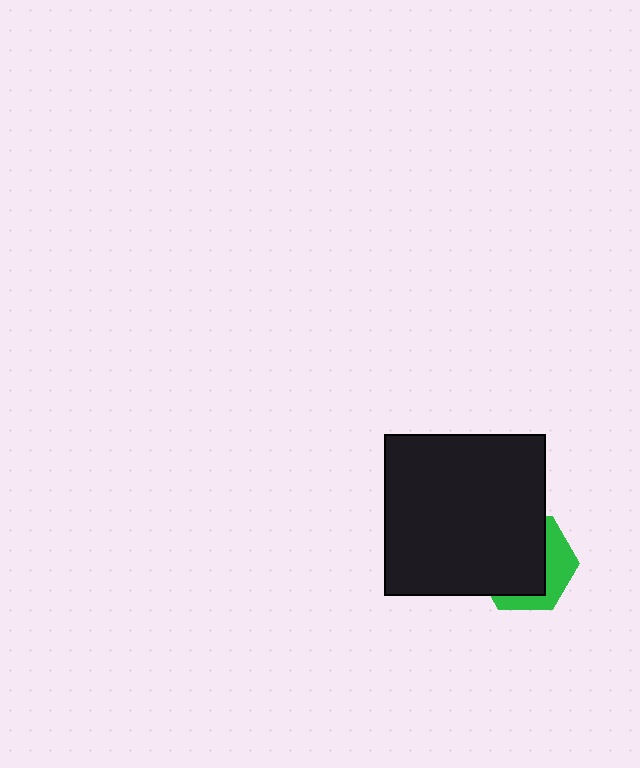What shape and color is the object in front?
The object in front is a black square.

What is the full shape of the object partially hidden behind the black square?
The partially hidden object is a green hexagon.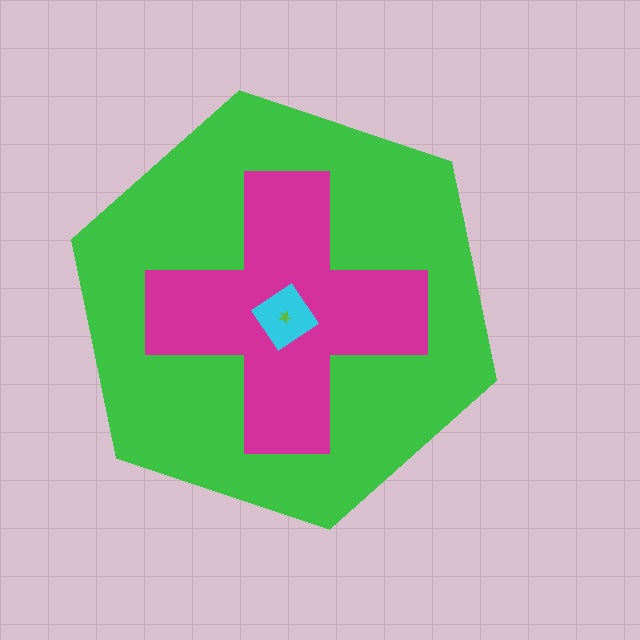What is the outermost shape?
The green hexagon.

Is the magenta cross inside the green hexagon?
Yes.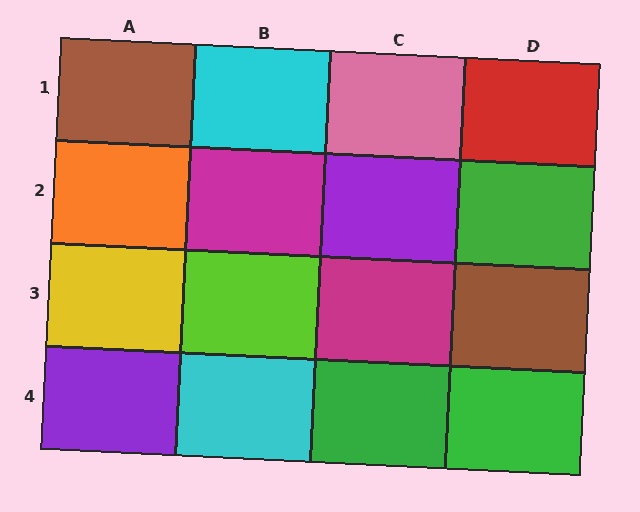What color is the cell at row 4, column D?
Green.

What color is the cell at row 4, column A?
Purple.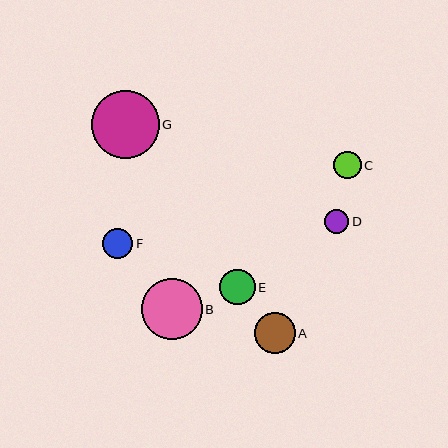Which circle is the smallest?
Circle D is the smallest with a size of approximately 25 pixels.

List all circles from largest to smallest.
From largest to smallest: G, B, A, E, F, C, D.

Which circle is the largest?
Circle G is the largest with a size of approximately 68 pixels.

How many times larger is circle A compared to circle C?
Circle A is approximately 1.5 times the size of circle C.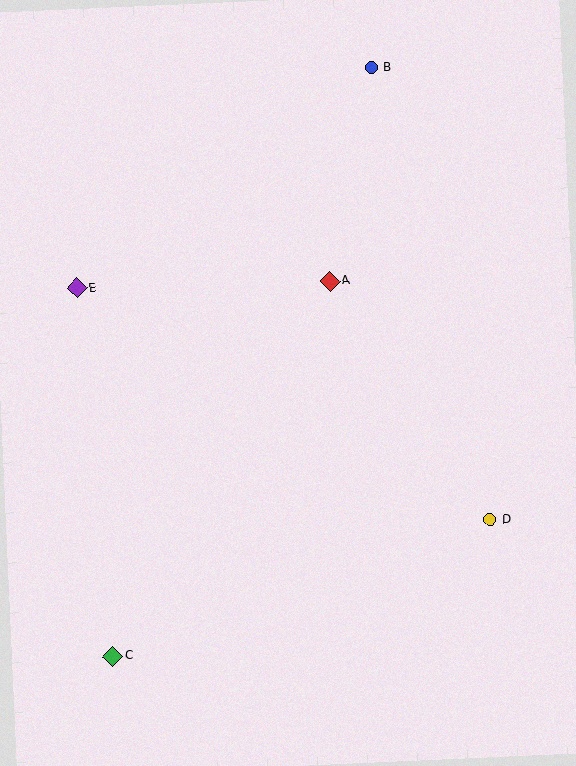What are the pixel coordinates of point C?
Point C is at (113, 656).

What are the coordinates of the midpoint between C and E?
The midpoint between C and E is at (95, 472).